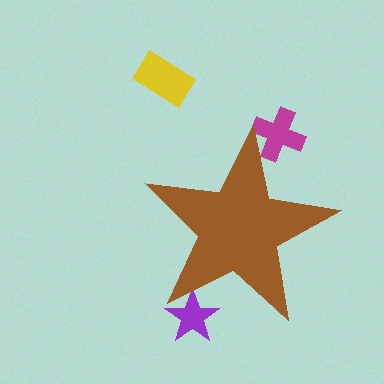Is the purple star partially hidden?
Yes, the purple star is partially hidden behind the brown star.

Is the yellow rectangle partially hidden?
No, the yellow rectangle is fully visible.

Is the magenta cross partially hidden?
Yes, the magenta cross is partially hidden behind the brown star.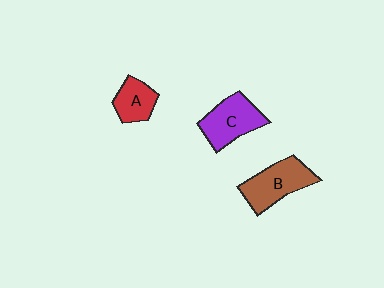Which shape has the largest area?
Shape B (brown).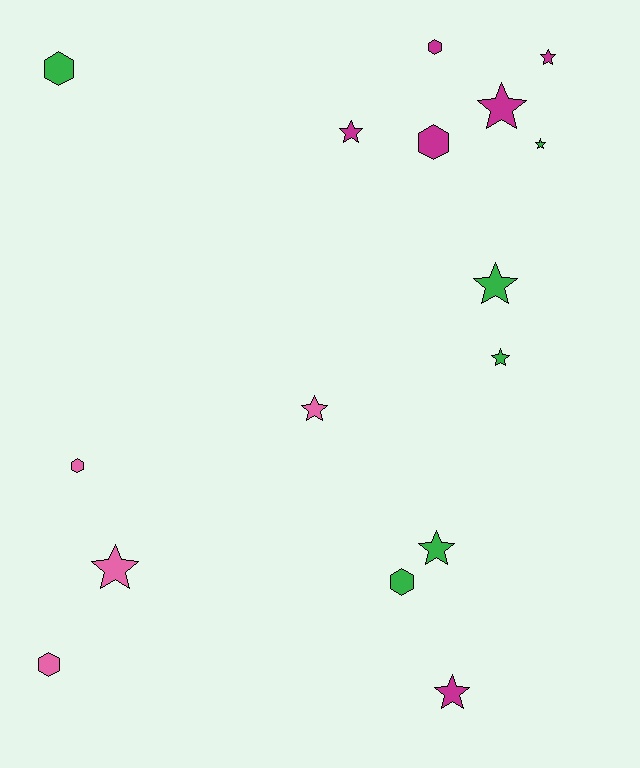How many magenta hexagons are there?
There are 2 magenta hexagons.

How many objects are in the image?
There are 16 objects.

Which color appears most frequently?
Magenta, with 6 objects.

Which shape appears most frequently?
Star, with 10 objects.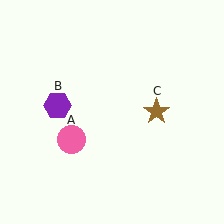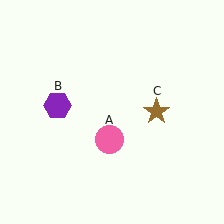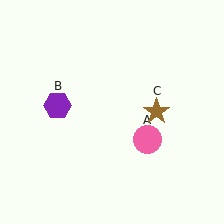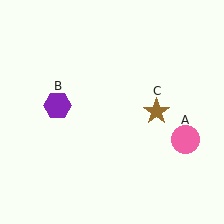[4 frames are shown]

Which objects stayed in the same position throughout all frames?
Purple hexagon (object B) and brown star (object C) remained stationary.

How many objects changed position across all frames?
1 object changed position: pink circle (object A).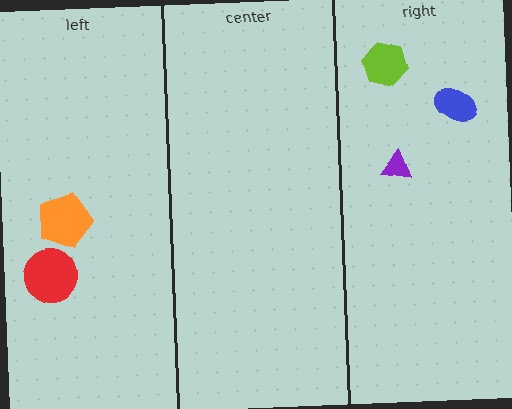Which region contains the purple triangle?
The right region.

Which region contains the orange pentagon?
The left region.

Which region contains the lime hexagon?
The right region.